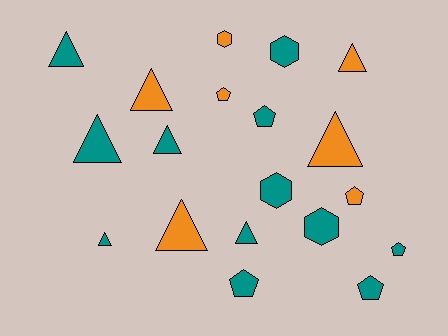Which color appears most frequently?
Teal, with 12 objects.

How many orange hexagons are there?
There is 1 orange hexagon.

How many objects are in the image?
There are 19 objects.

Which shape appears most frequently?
Triangle, with 9 objects.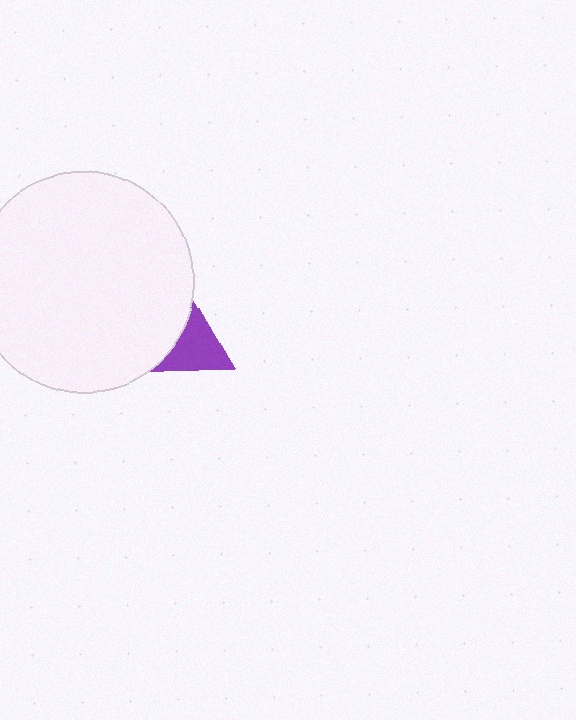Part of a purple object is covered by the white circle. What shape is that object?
It is a triangle.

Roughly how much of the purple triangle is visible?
A small part of it is visible (roughly 36%).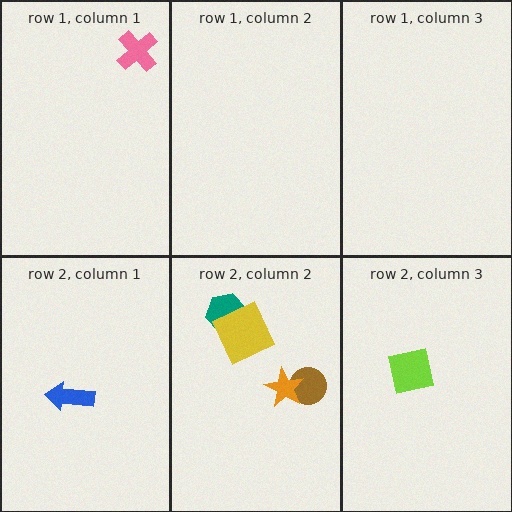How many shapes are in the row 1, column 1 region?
1.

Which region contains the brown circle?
The row 2, column 2 region.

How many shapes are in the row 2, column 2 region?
4.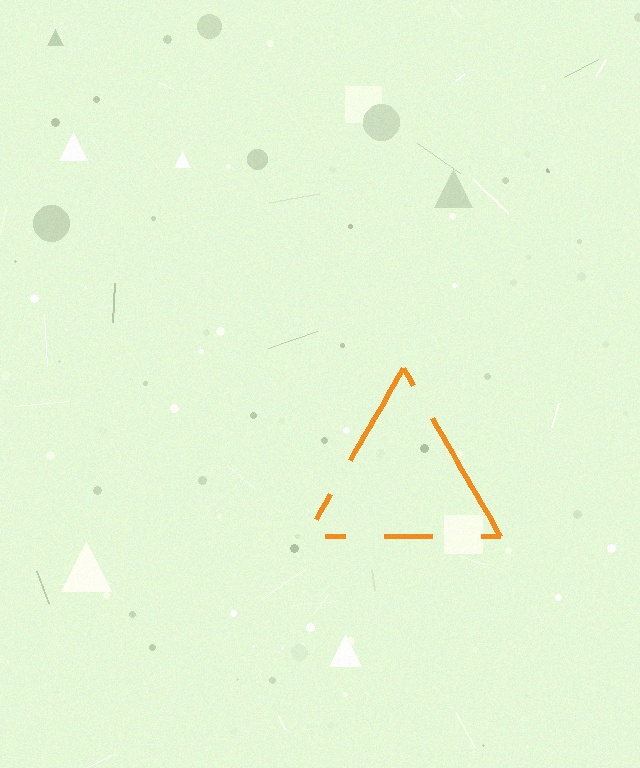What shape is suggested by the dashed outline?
The dashed outline suggests a triangle.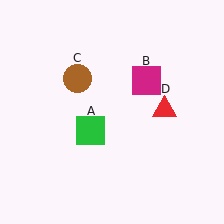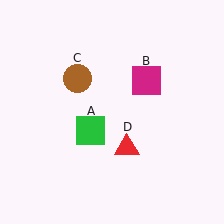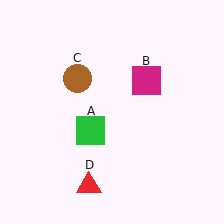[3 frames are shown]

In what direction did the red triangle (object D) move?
The red triangle (object D) moved down and to the left.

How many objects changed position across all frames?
1 object changed position: red triangle (object D).